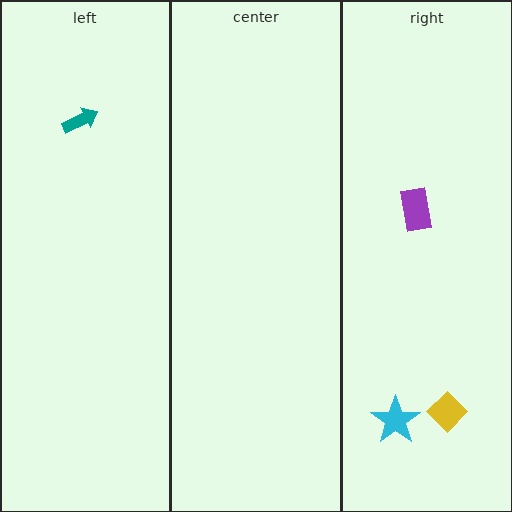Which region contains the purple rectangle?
The right region.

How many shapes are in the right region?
3.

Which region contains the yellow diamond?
The right region.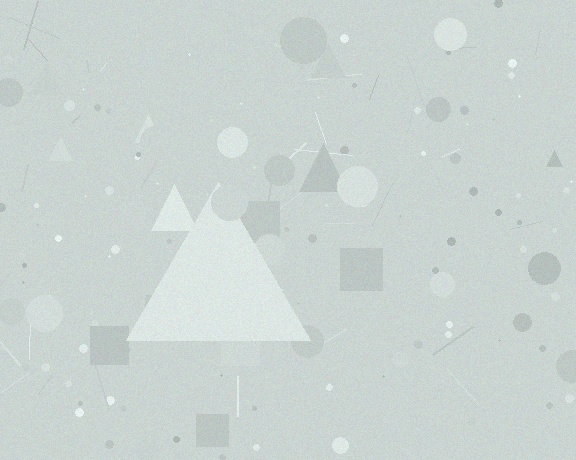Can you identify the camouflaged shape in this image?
The camouflaged shape is a triangle.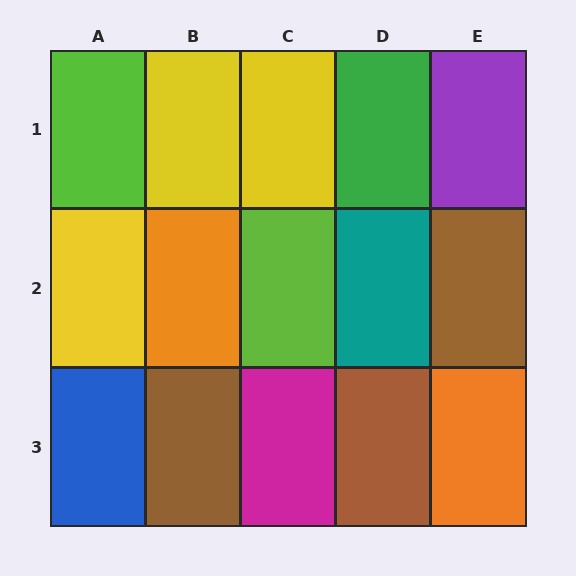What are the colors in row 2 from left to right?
Yellow, orange, lime, teal, brown.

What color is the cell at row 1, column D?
Green.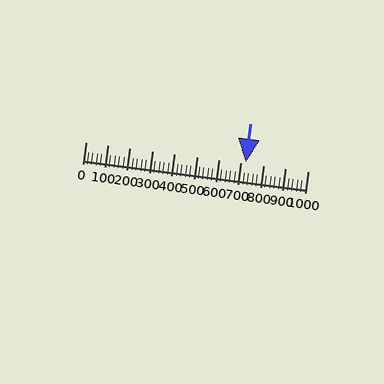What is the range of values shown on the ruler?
The ruler shows values from 0 to 1000.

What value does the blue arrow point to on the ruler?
The blue arrow points to approximately 720.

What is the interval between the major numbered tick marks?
The major tick marks are spaced 100 units apart.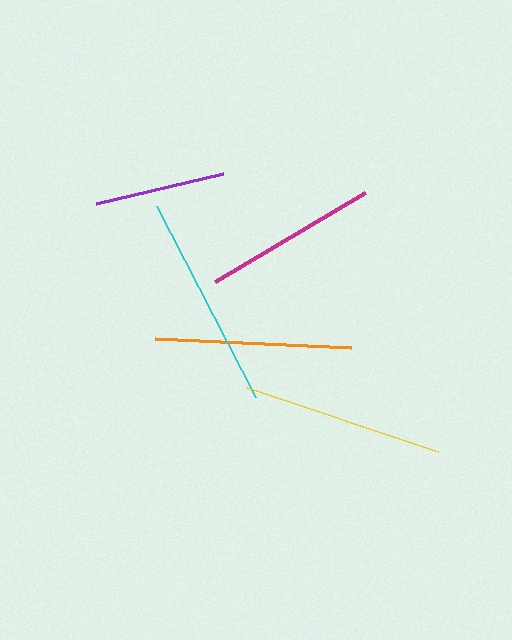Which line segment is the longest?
The cyan line is the longest at approximately 215 pixels.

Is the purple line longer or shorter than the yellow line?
The yellow line is longer than the purple line.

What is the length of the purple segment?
The purple segment is approximately 131 pixels long.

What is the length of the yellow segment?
The yellow segment is approximately 201 pixels long.